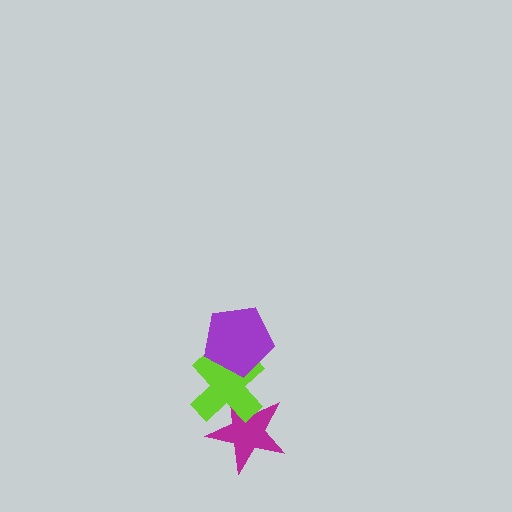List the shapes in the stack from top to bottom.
From top to bottom: the purple pentagon, the lime cross, the magenta star.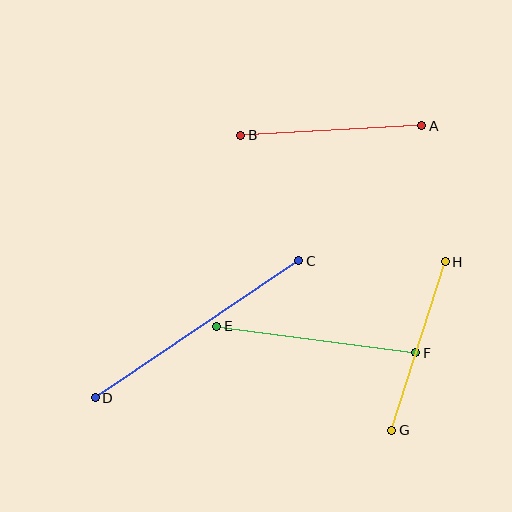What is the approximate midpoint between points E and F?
The midpoint is at approximately (316, 340) pixels.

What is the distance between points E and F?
The distance is approximately 201 pixels.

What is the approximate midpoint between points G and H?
The midpoint is at approximately (419, 346) pixels.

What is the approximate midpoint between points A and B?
The midpoint is at approximately (331, 131) pixels.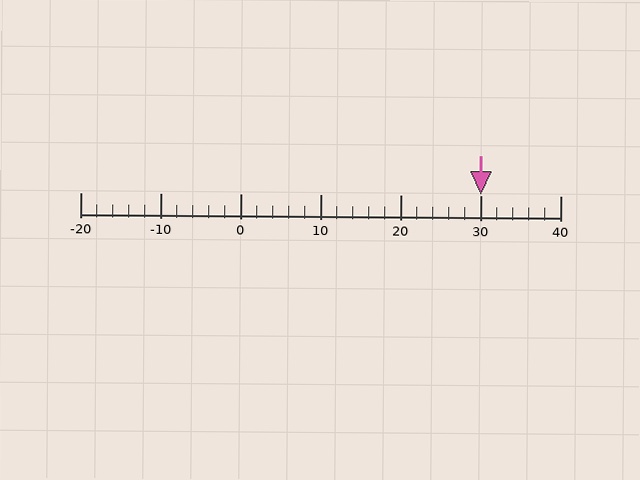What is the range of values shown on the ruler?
The ruler shows values from -20 to 40.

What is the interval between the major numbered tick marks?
The major tick marks are spaced 10 units apart.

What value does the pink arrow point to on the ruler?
The pink arrow points to approximately 30.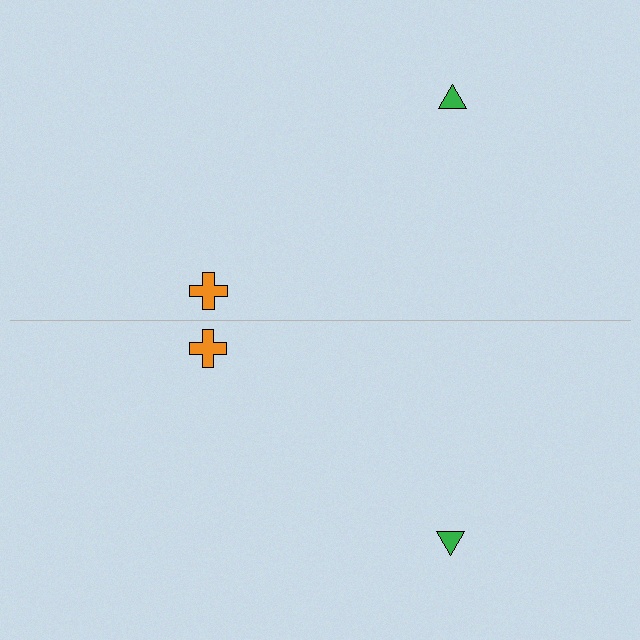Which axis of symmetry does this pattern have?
The pattern has a horizontal axis of symmetry running through the center of the image.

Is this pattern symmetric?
Yes, this pattern has bilateral (reflection) symmetry.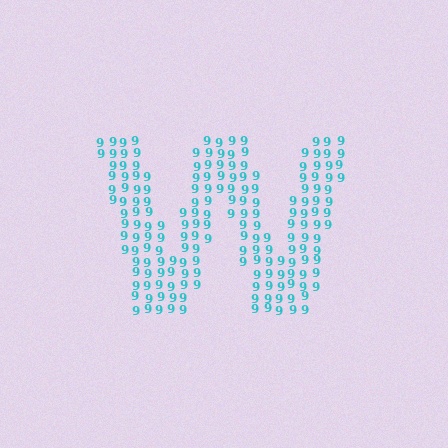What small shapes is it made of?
It is made of small digit 9's.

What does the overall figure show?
The overall figure shows the letter W.